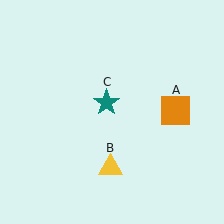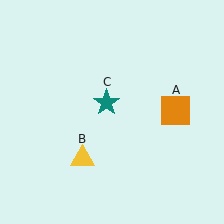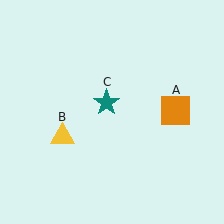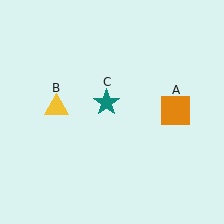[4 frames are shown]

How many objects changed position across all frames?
1 object changed position: yellow triangle (object B).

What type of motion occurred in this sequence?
The yellow triangle (object B) rotated clockwise around the center of the scene.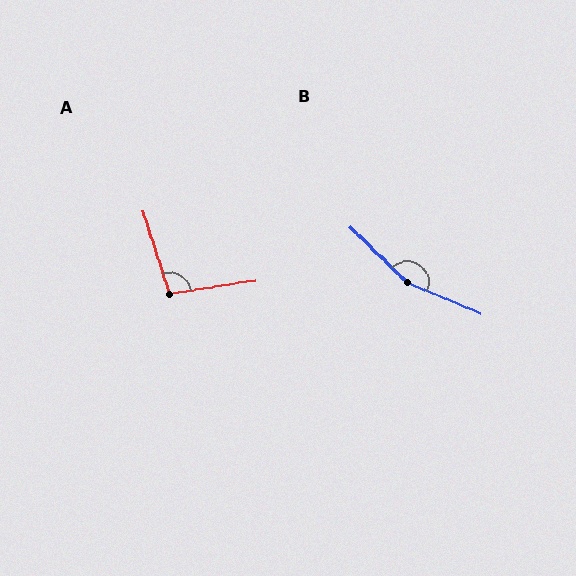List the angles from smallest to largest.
A (99°), B (158°).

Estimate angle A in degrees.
Approximately 99 degrees.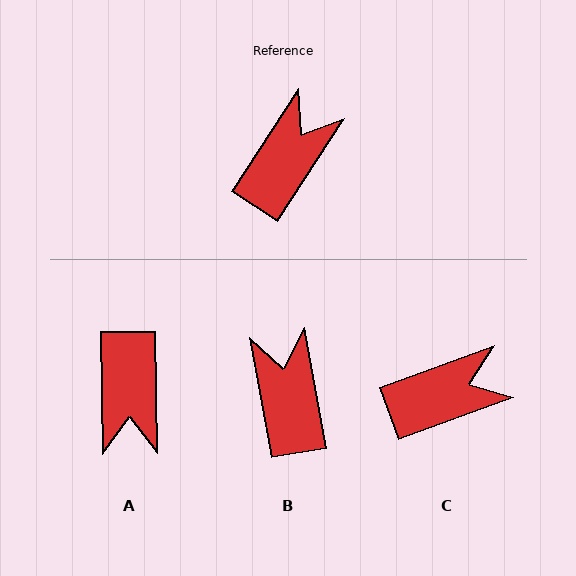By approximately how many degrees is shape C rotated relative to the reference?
Approximately 37 degrees clockwise.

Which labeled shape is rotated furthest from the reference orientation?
A, about 146 degrees away.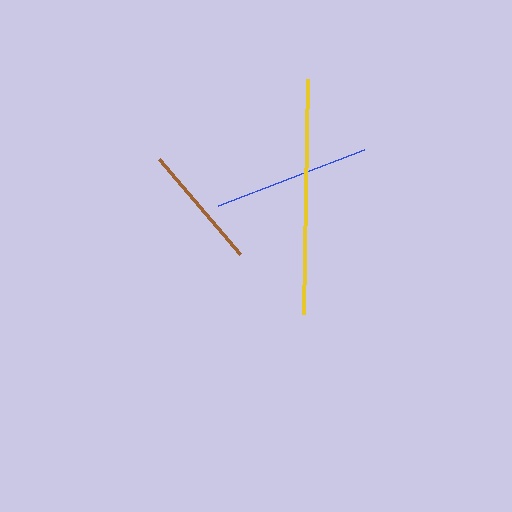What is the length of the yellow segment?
The yellow segment is approximately 235 pixels long.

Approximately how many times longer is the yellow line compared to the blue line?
The yellow line is approximately 1.5 times the length of the blue line.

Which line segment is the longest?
The yellow line is the longest at approximately 235 pixels.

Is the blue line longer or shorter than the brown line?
The blue line is longer than the brown line.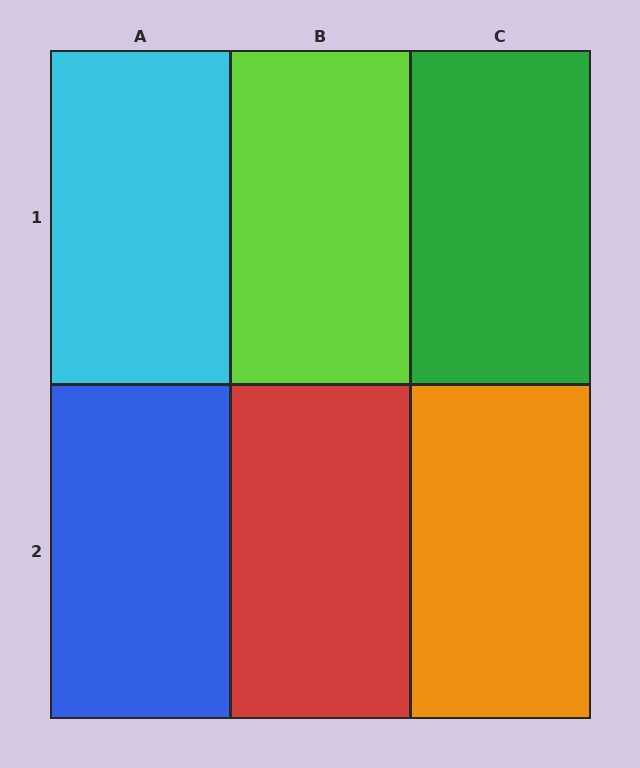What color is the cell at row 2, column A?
Blue.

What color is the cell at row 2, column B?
Red.